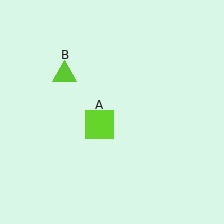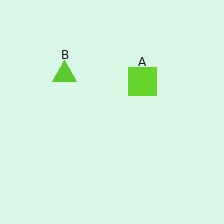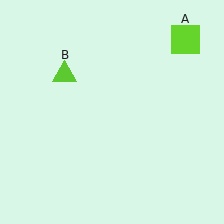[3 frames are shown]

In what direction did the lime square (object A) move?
The lime square (object A) moved up and to the right.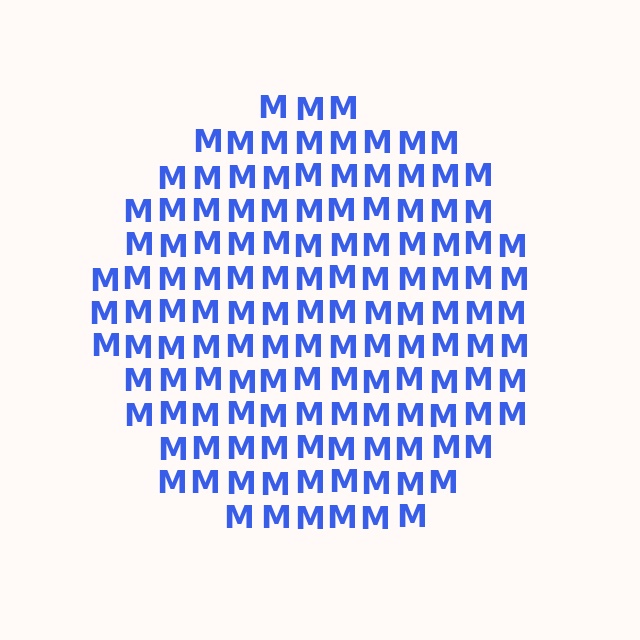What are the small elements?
The small elements are letter M's.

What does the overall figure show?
The overall figure shows a circle.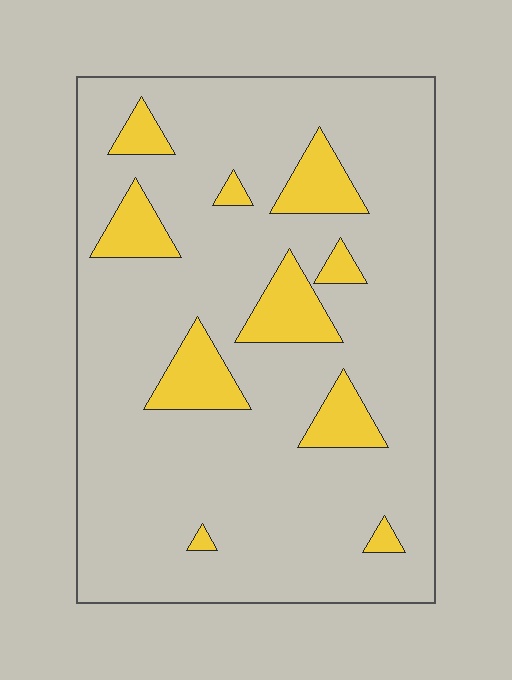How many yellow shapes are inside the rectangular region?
10.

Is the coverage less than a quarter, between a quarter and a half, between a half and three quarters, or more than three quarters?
Less than a quarter.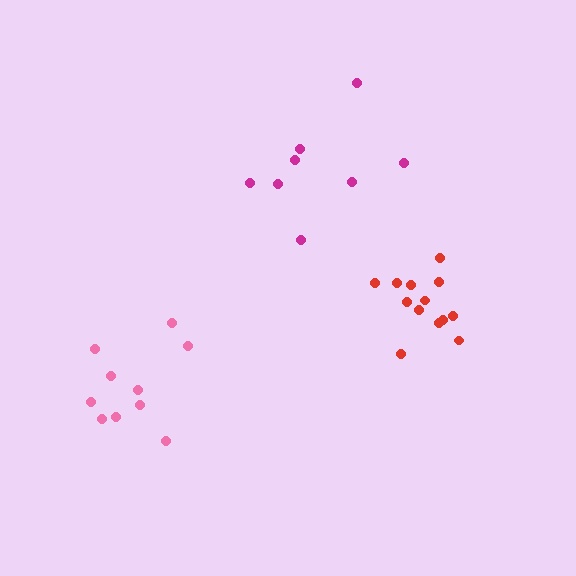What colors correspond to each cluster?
The clusters are colored: magenta, red, pink.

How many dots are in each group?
Group 1: 8 dots, Group 2: 13 dots, Group 3: 10 dots (31 total).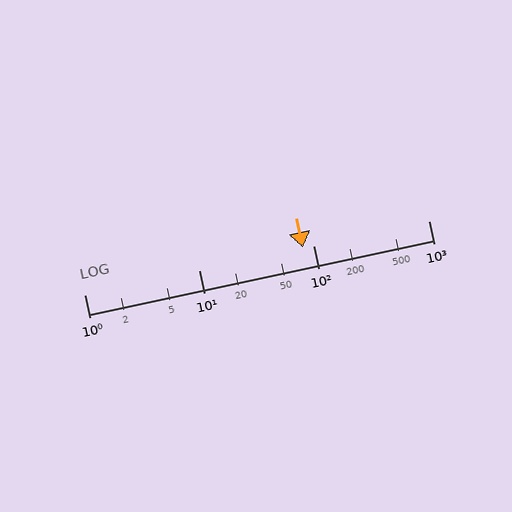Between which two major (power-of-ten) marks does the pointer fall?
The pointer is between 10 and 100.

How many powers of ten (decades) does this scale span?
The scale spans 3 decades, from 1 to 1000.